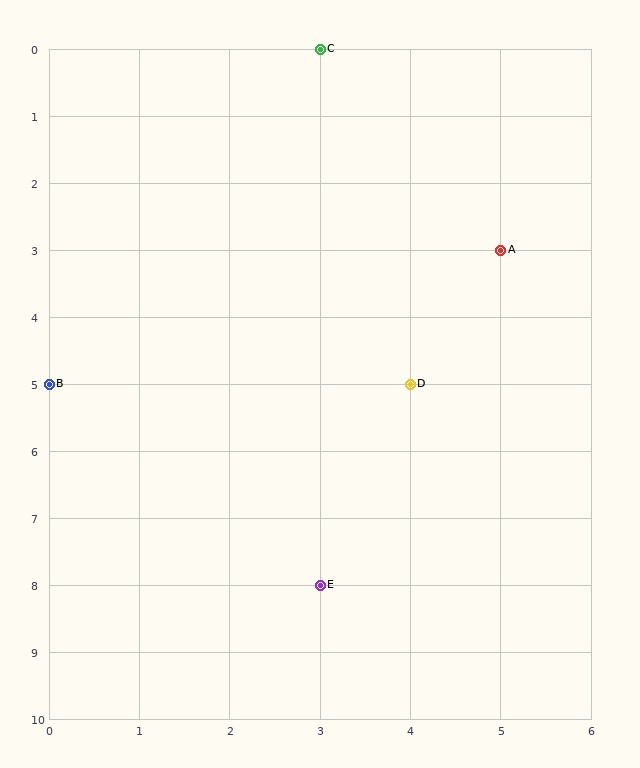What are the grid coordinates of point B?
Point B is at grid coordinates (0, 5).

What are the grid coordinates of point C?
Point C is at grid coordinates (3, 0).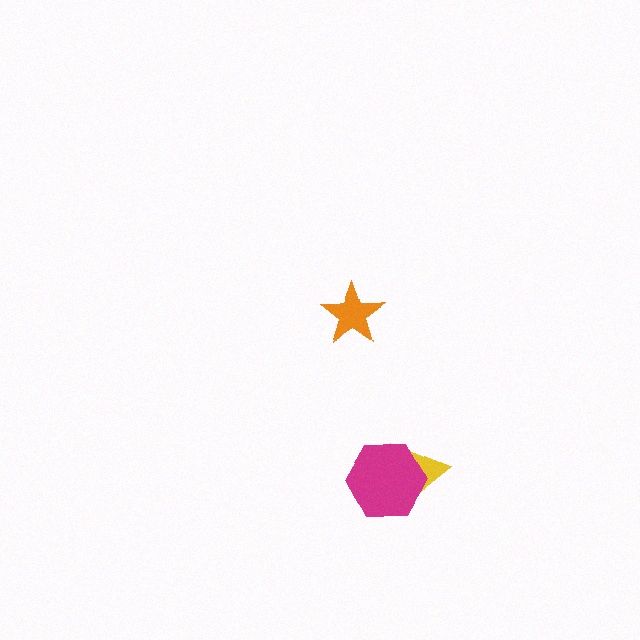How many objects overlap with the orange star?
0 objects overlap with the orange star.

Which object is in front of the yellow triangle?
The magenta hexagon is in front of the yellow triangle.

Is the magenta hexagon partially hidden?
No, no other shape covers it.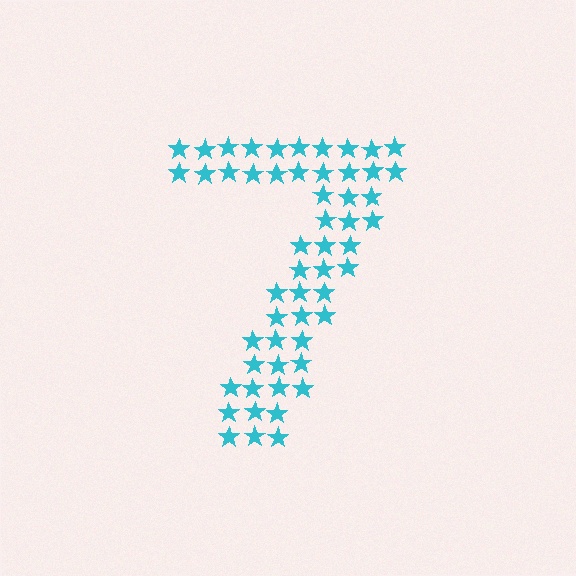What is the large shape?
The large shape is the digit 7.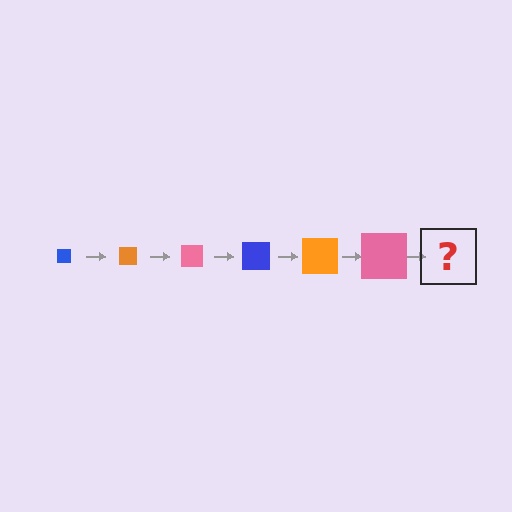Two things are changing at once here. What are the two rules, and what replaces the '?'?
The two rules are that the square grows larger each step and the color cycles through blue, orange, and pink. The '?' should be a blue square, larger than the previous one.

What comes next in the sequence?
The next element should be a blue square, larger than the previous one.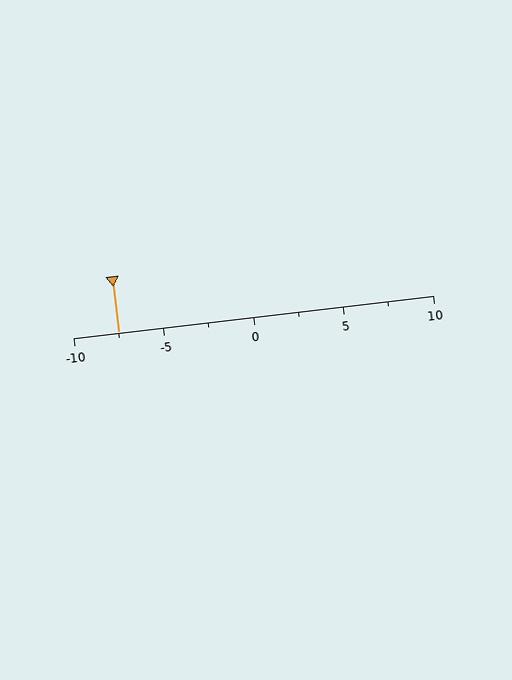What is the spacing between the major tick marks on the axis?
The major ticks are spaced 5 apart.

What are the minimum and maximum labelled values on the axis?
The axis runs from -10 to 10.